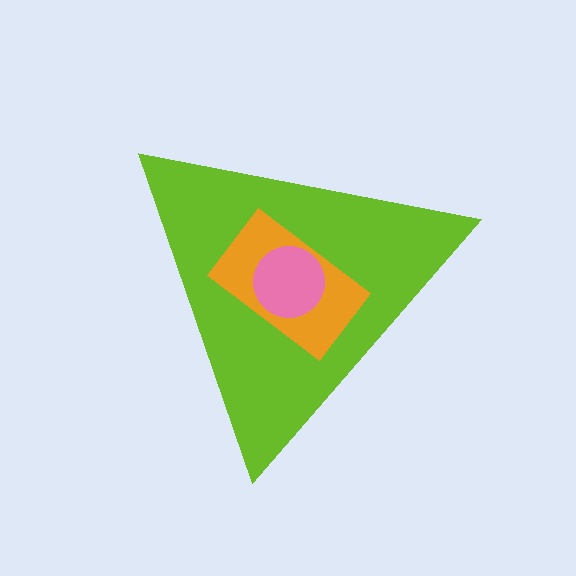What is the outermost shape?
The lime triangle.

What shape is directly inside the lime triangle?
The orange rectangle.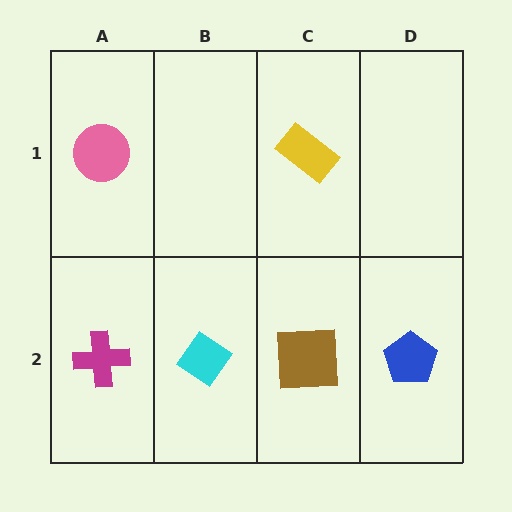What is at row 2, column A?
A magenta cross.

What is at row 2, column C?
A brown square.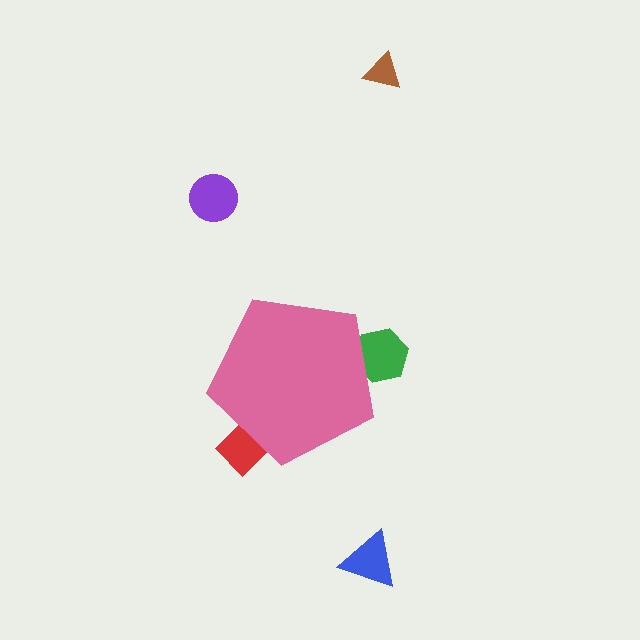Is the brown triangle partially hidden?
No, the brown triangle is fully visible.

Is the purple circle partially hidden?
No, the purple circle is fully visible.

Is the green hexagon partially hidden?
Yes, the green hexagon is partially hidden behind the pink pentagon.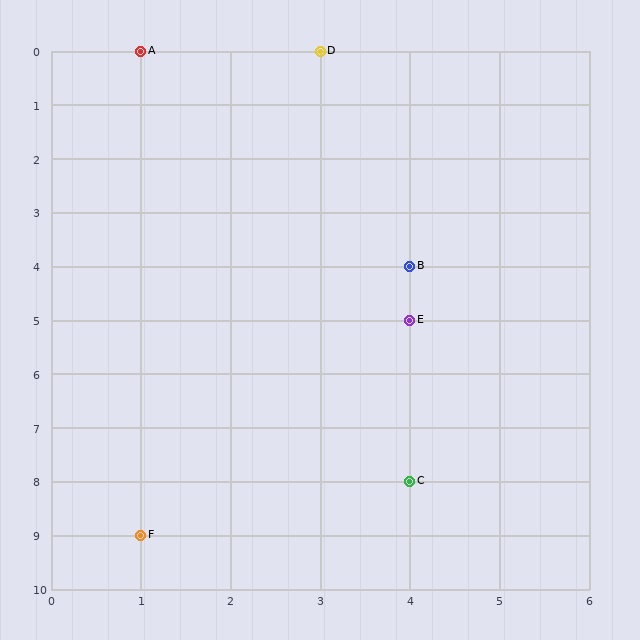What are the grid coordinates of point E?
Point E is at grid coordinates (4, 5).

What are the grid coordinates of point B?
Point B is at grid coordinates (4, 4).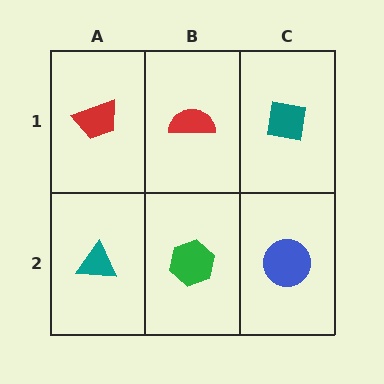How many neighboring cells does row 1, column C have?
2.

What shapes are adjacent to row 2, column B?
A red semicircle (row 1, column B), a teal triangle (row 2, column A), a blue circle (row 2, column C).